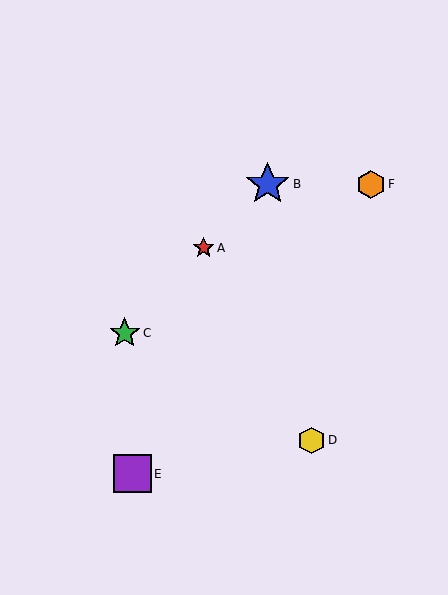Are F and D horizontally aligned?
No, F is at y≈184 and D is at y≈440.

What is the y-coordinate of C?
Object C is at y≈333.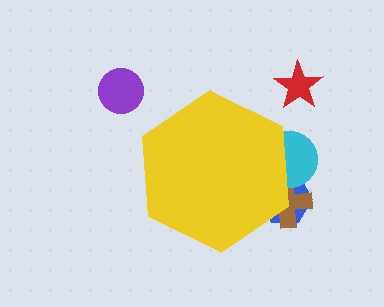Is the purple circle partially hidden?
No, the purple circle is fully visible.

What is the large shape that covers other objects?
A yellow hexagon.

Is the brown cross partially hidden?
Yes, the brown cross is partially hidden behind the yellow hexagon.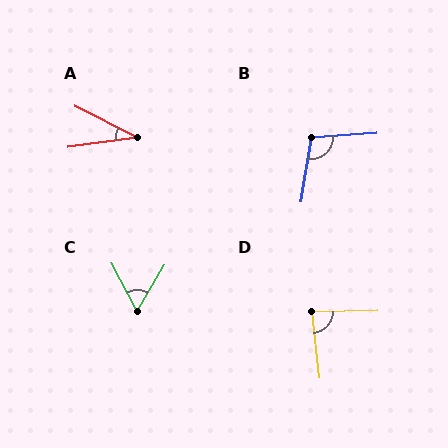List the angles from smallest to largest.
A (35°), C (58°), D (85°), B (104°).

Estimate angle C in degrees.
Approximately 58 degrees.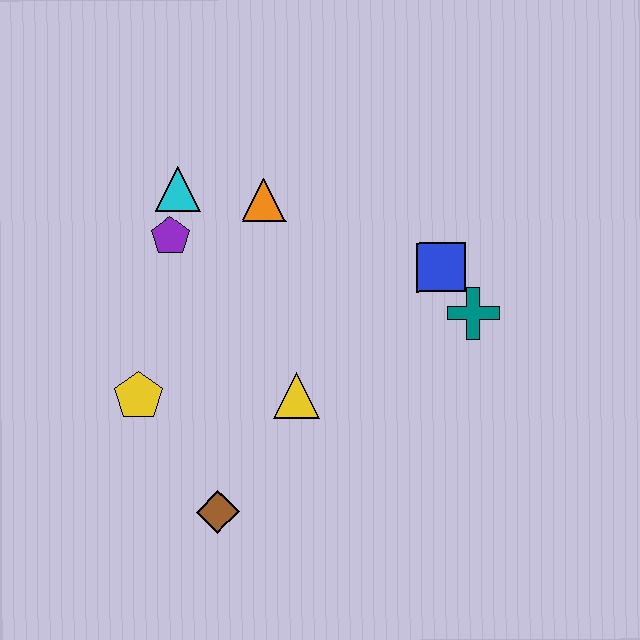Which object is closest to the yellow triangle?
The brown diamond is closest to the yellow triangle.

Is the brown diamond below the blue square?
Yes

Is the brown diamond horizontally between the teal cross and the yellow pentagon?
Yes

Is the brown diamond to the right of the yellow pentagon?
Yes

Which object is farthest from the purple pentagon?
The teal cross is farthest from the purple pentagon.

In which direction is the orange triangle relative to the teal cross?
The orange triangle is to the left of the teal cross.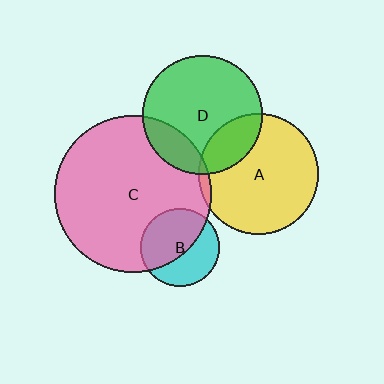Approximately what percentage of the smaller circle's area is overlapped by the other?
Approximately 5%.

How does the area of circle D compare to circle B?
Approximately 2.3 times.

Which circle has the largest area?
Circle C (pink).